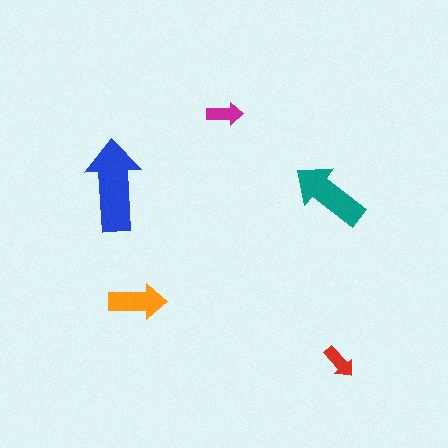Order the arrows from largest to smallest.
the blue one, the teal one, the orange one, the magenta one, the red one.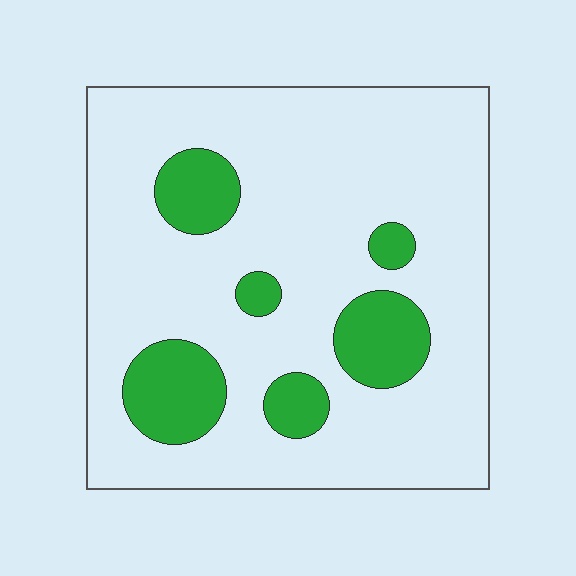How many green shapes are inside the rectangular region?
6.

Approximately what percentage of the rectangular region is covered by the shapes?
Approximately 20%.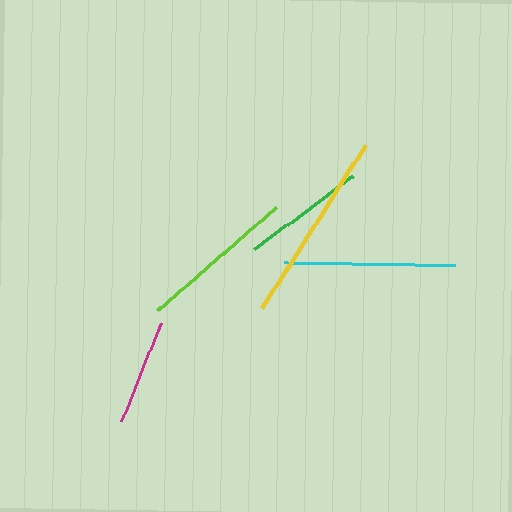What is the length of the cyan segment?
The cyan segment is approximately 171 pixels long.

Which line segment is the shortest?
The magenta line is the shortest at approximately 107 pixels.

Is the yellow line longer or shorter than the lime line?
The yellow line is longer than the lime line.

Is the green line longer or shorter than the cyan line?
The cyan line is longer than the green line.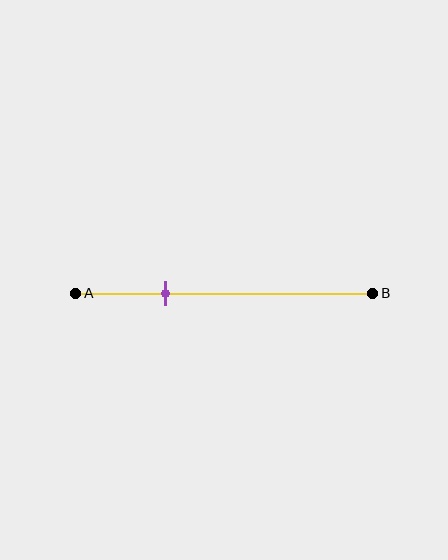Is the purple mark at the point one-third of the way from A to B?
Yes, the mark is approximately at the one-third point.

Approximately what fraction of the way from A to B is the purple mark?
The purple mark is approximately 30% of the way from A to B.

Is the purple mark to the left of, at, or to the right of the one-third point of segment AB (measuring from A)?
The purple mark is approximately at the one-third point of segment AB.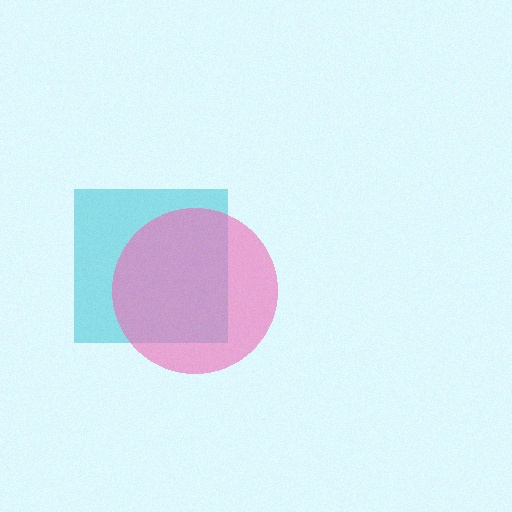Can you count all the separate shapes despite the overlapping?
Yes, there are 2 separate shapes.